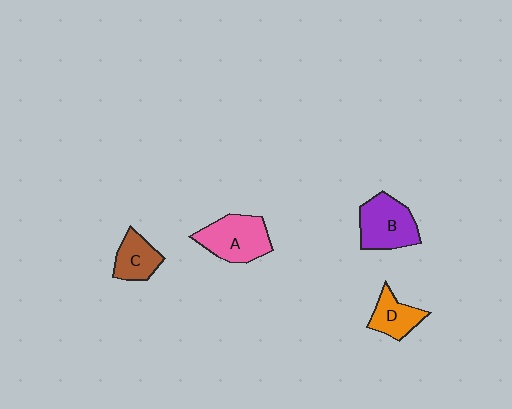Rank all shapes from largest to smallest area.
From largest to smallest: A (pink), B (purple), D (orange), C (brown).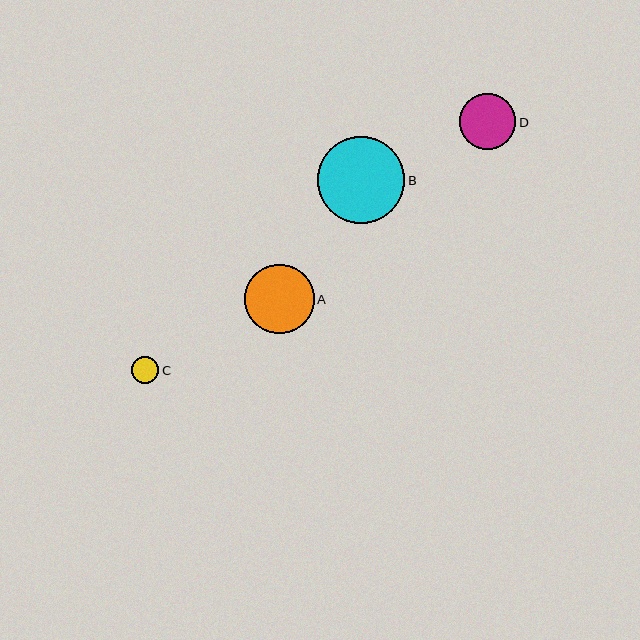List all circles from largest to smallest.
From largest to smallest: B, A, D, C.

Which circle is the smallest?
Circle C is the smallest with a size of approximately 27 pixels.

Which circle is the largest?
Circle B is the largest with a size of approximately 87 pixels.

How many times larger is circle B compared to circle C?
Circle B is approximately 3.3 times the size of circle C.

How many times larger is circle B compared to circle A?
Circle B is approximately 1.3 times the size of circle A.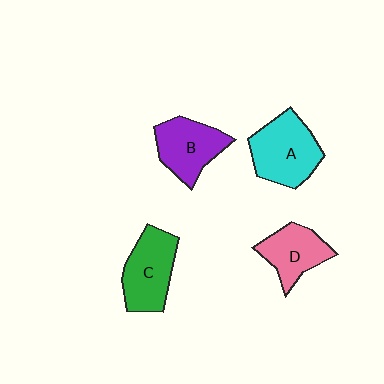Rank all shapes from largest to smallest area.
From largest to smallest: A (cyan), C (green), B (purple), D (pink).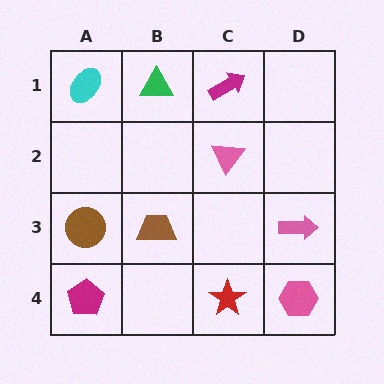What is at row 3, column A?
A brown circle.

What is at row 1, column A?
A cyan ellipse.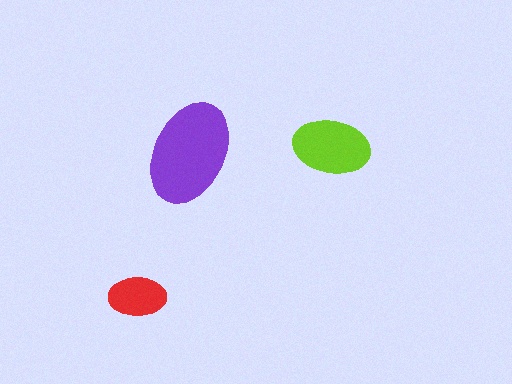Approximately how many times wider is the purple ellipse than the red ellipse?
About 2 times wider.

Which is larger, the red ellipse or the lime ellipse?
The lime one.